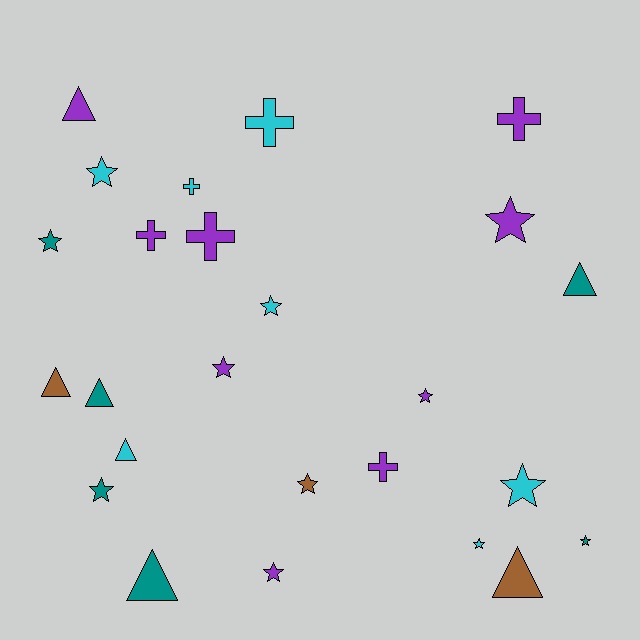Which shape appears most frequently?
Star, with 12 objects.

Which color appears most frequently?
Purple, with 9 objects.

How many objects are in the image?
There are 25 objects.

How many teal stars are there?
There are 3 teal stars.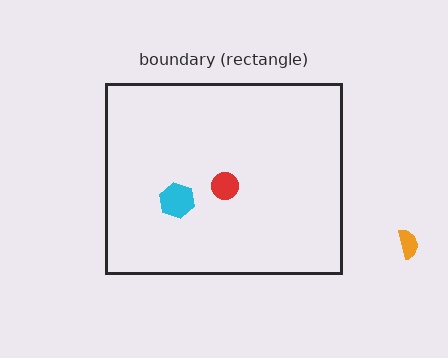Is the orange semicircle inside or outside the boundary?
Outside.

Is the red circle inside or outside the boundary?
Inside.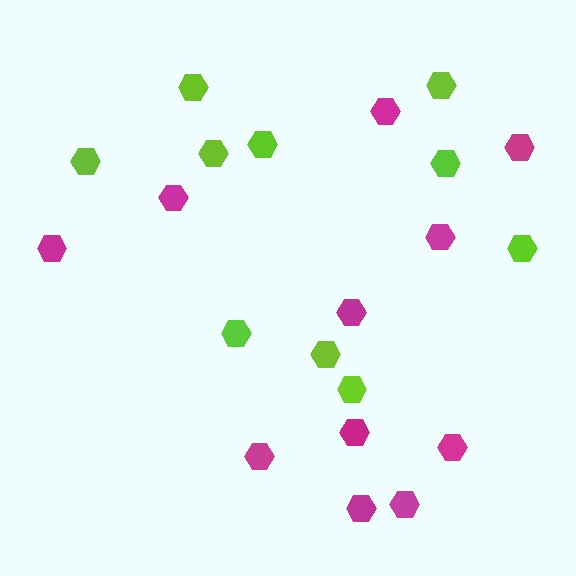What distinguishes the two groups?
There are 2 groups: one group of lime hexagons (10) and one group of magenta hexagons (11).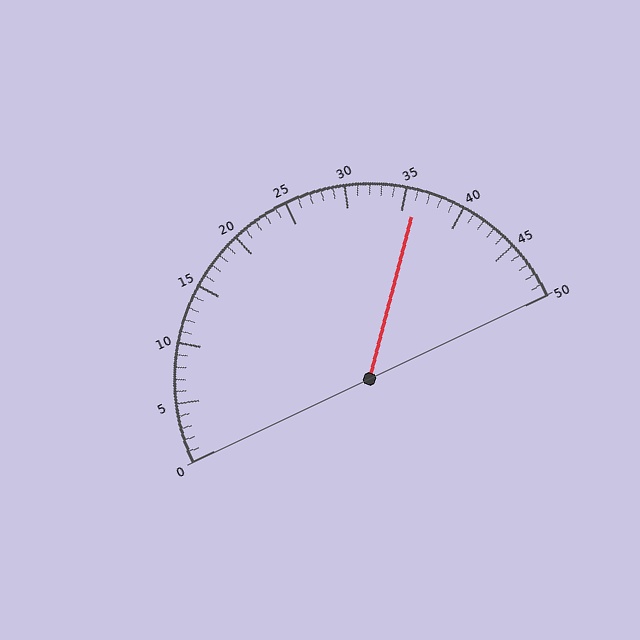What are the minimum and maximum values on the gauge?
The gauge ranges from 0 to 50.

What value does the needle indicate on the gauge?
The needle indicates approximately 36.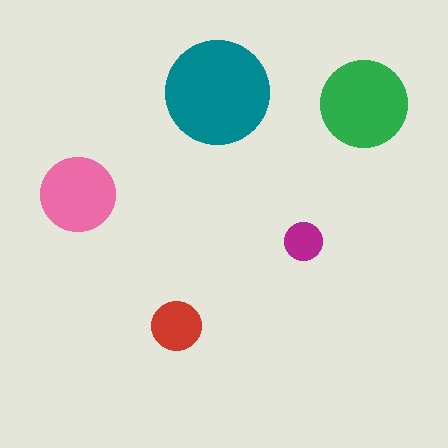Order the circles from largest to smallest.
the teal one, the green one, the pink one, the red one, the magenta one.